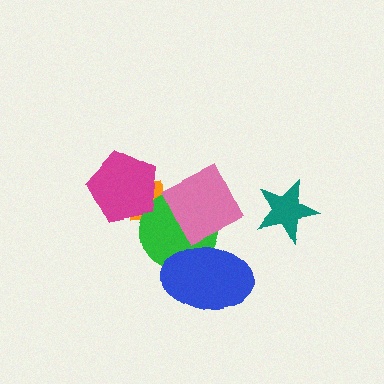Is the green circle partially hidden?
Yes, it is partially covered by another shape.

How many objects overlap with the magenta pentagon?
1 object overlaps with the magenta pentagon.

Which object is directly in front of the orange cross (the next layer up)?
The green circle is directly in front of the orange cross.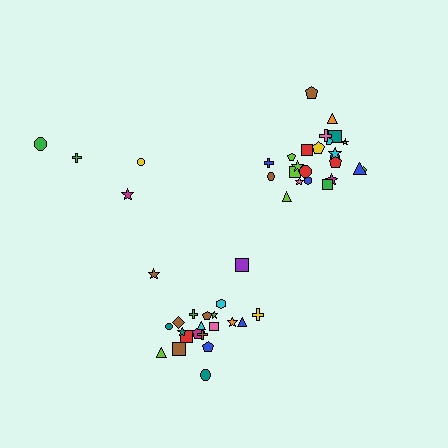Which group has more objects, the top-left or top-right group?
The top-right group.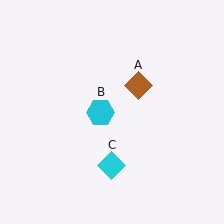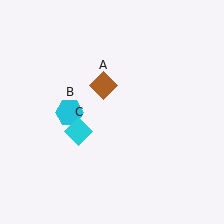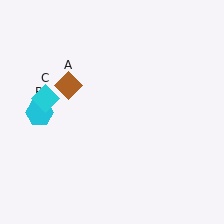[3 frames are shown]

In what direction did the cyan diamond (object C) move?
The cyan diamond (object C) moved up and to the left.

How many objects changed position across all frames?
3 objects changed position: brown diamond (object A), cyan hexagon (object B), cyan diamond (object C).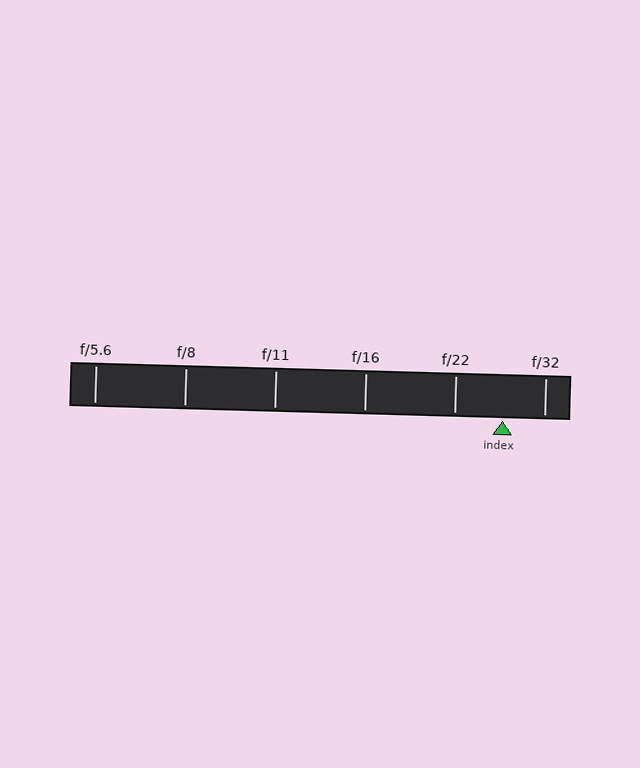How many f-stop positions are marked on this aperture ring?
There are 6 f-stop positions marked.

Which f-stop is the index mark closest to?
The index mark is closest to f/32.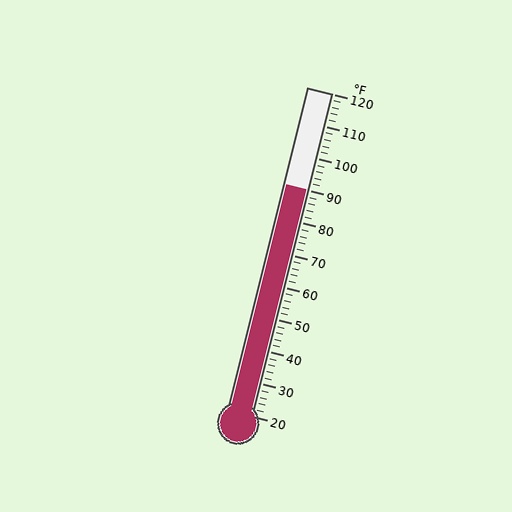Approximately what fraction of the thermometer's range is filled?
The thermometer is filled to approximately 70% of its range.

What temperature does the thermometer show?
The thermometer shows approximately 90°F.